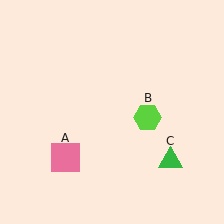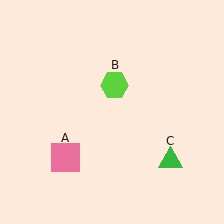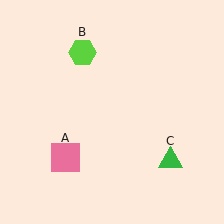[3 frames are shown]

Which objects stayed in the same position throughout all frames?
Pink square (object A) and green triangle (object C) remained stationary.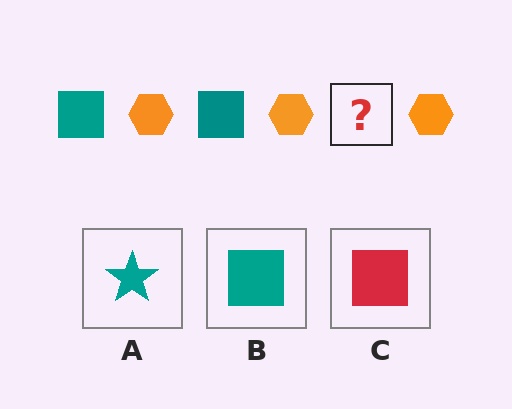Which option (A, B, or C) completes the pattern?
B.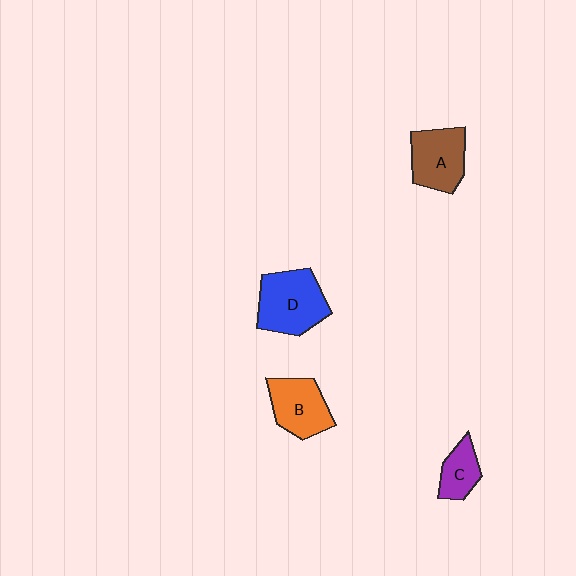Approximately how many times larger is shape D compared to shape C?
Approximately 2.0 times.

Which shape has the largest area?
Shape D (blue).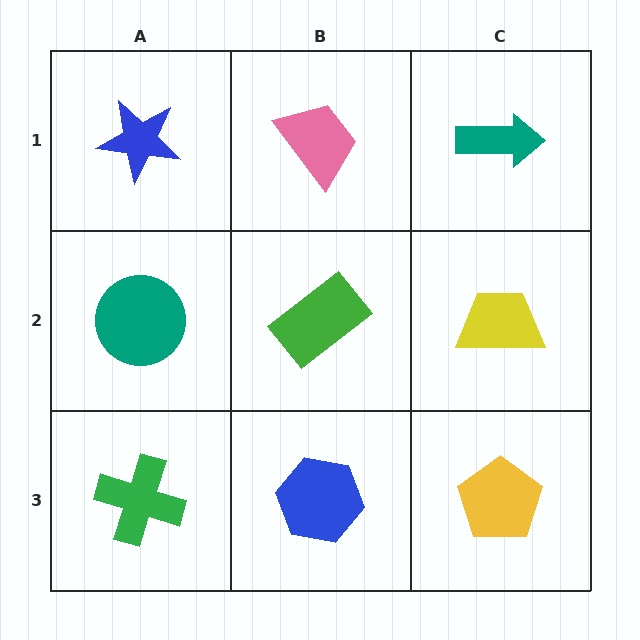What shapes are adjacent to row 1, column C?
A yellow trapezoid (row 2, column C), a pink trapezoid (row 1, column B).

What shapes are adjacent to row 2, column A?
A blue star (row 1, column A), a green cross (row 3, column A), a green rectangle (row 2, column B).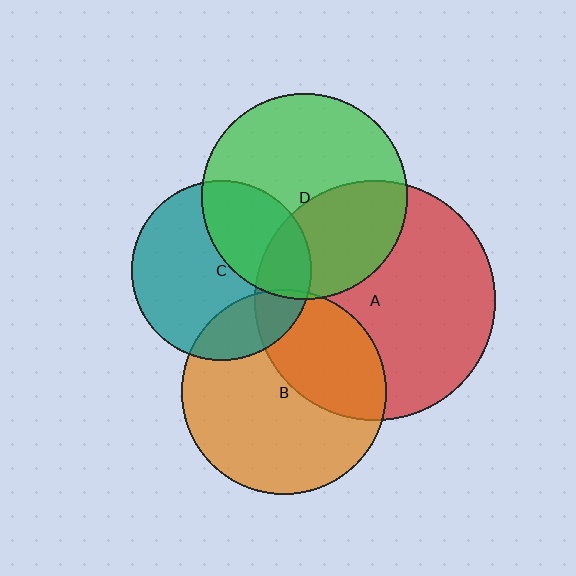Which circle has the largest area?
Circle A (red).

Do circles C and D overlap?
Yes.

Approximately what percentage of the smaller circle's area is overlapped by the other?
Approximately 35%.